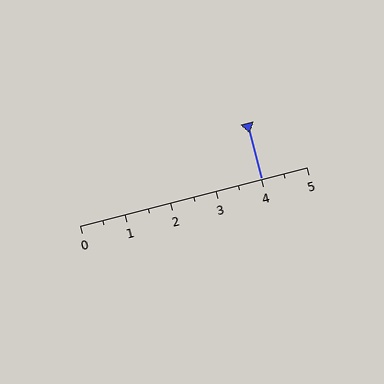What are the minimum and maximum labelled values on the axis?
The axis runs from 0 to 5.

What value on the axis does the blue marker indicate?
The marker indicates approximately 4.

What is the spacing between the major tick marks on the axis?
The major ticks are spaced 1 apart.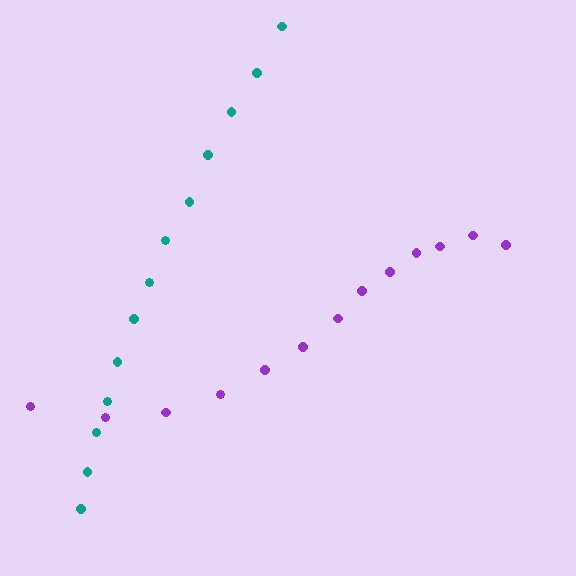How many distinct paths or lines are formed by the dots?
There are 2 distinct paths.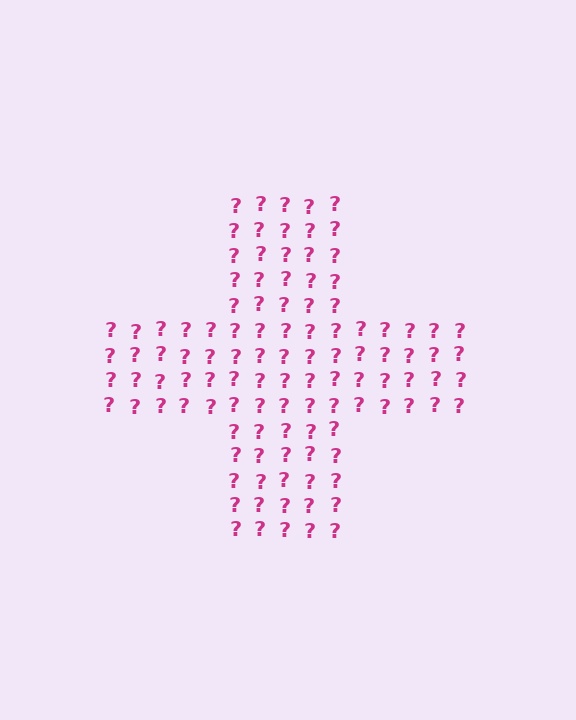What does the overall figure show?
The overall figure shows a cross.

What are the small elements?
The small elements are question marks.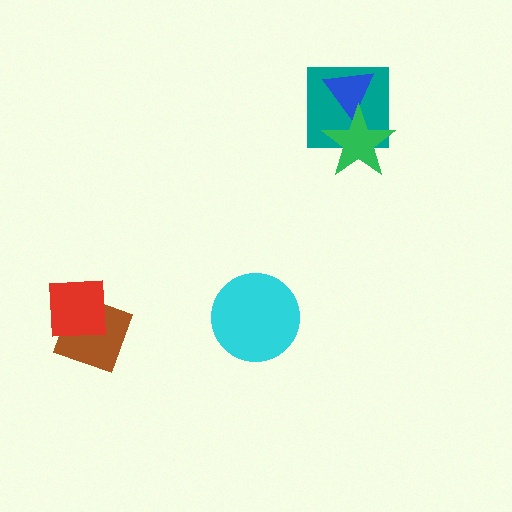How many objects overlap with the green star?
2 objects overlap with the green star.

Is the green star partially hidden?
No, no other shape covers it.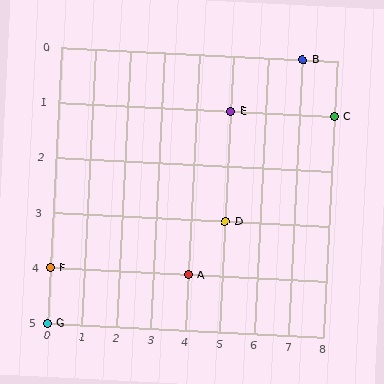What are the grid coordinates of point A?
Point A is at grid coordinates (4, 4).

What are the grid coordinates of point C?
Point C is at grid coordinates (8, 1).